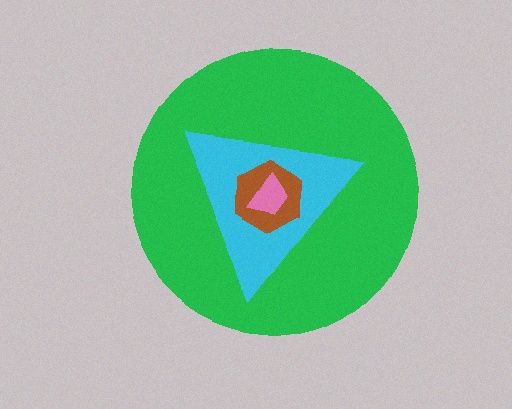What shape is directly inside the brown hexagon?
The pink trapezoid.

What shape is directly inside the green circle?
The cyan triangle.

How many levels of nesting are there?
4.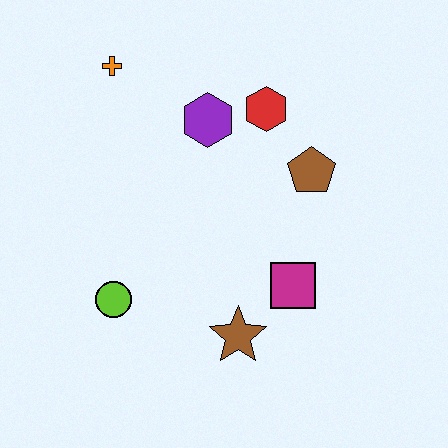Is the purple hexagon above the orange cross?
No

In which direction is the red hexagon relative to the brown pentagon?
The red hexagon is above the brown pentagon.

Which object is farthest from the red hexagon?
The lime circle is farthest from the red hexagon.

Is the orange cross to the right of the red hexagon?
No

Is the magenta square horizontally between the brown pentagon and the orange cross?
Yes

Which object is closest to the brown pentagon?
The red hexagon is closest to the brown pentagon.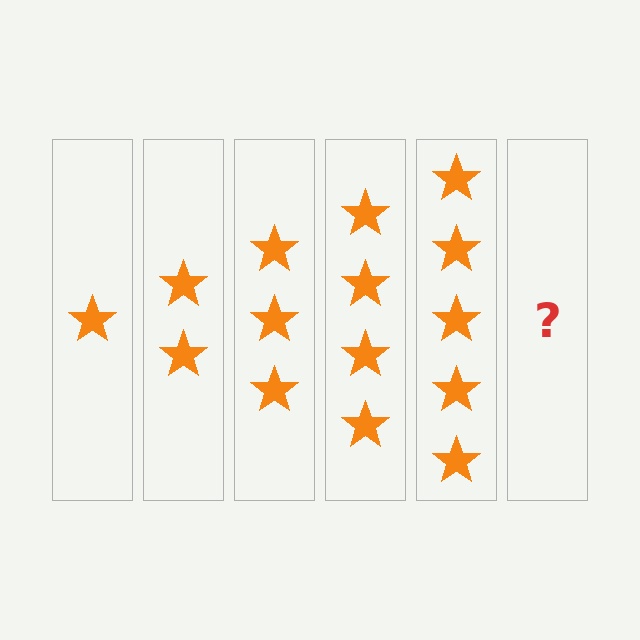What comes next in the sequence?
The next element should be 6 stars.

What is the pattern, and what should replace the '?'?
The pattern is that each step adds one more star. The '?' should be 6 stars.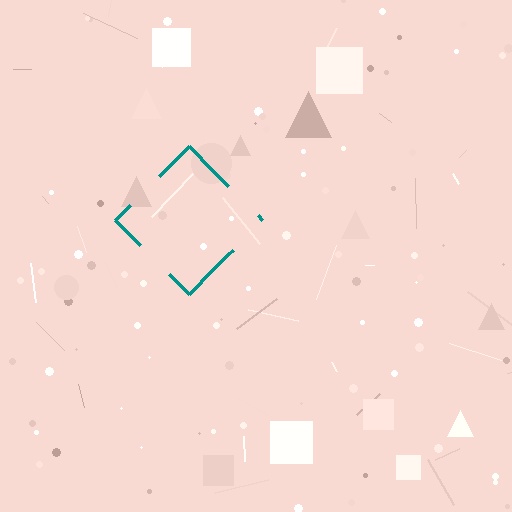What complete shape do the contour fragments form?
The contour fragments form a diamond.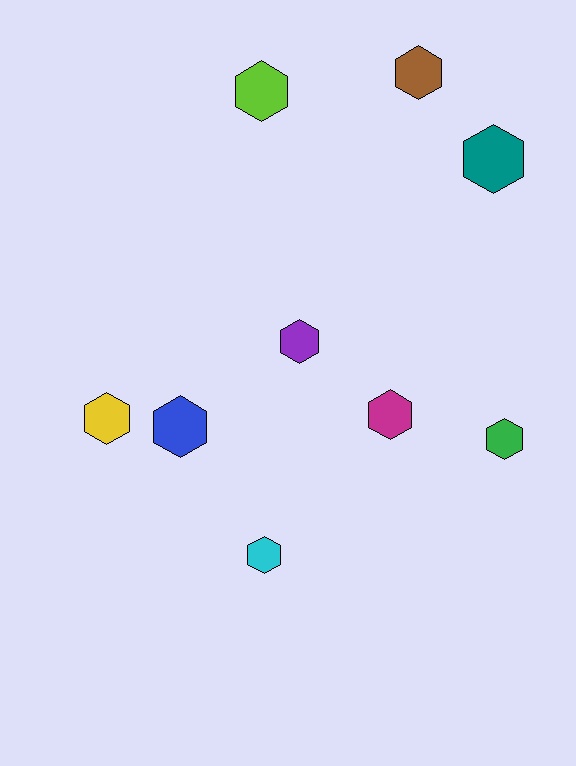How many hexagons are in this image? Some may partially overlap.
There are 9 hexagons.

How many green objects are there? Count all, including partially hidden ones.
There is 1 green object.